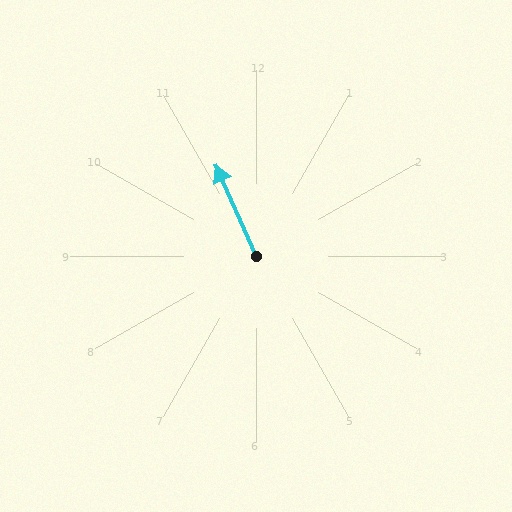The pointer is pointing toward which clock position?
Roughly 11 o'clock.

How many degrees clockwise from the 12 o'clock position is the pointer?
Approximately 336 degrees.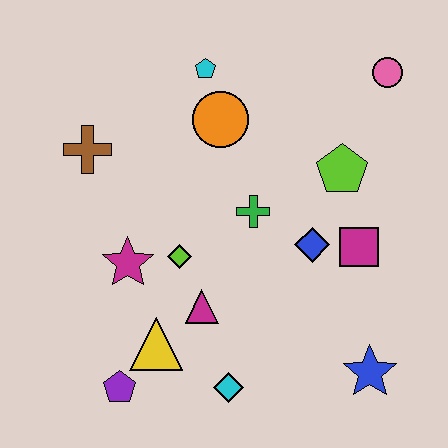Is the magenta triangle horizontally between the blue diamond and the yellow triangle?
Yes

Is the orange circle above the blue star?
Yes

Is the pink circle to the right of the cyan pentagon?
Yes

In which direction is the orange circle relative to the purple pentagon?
The orange circle is above the purple pentagon.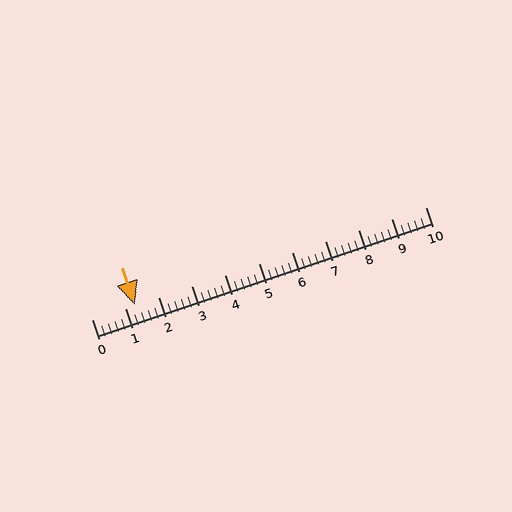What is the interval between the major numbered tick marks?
The major tick marks are spaced 1 units apart.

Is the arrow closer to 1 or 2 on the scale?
The arrow is closer to 1.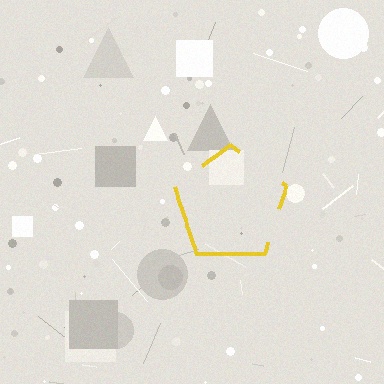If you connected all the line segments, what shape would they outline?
They would outline a pentagon.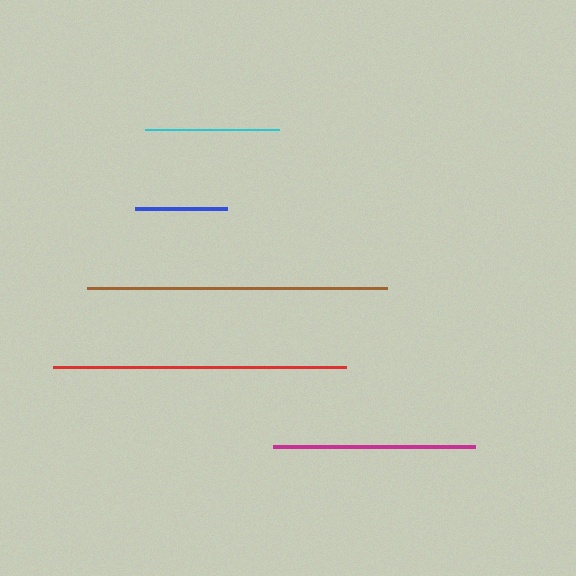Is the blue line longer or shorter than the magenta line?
The magenta line is longer than the blue line.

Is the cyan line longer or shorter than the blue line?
The cyan line is longer than the blue line.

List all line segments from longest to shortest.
From longest to shortest: brown, red, magenta, cyan, blue.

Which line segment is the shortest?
The blue line is the shortest at approximately 91 pixels.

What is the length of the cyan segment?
The cyan segment is approximately 133 pixels long.